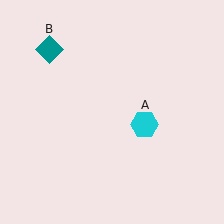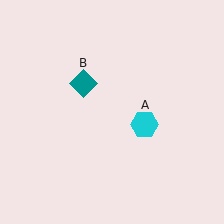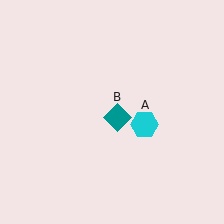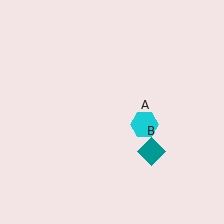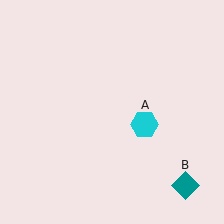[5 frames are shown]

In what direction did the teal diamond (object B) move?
The teal diamond (object B) moved down and to the right.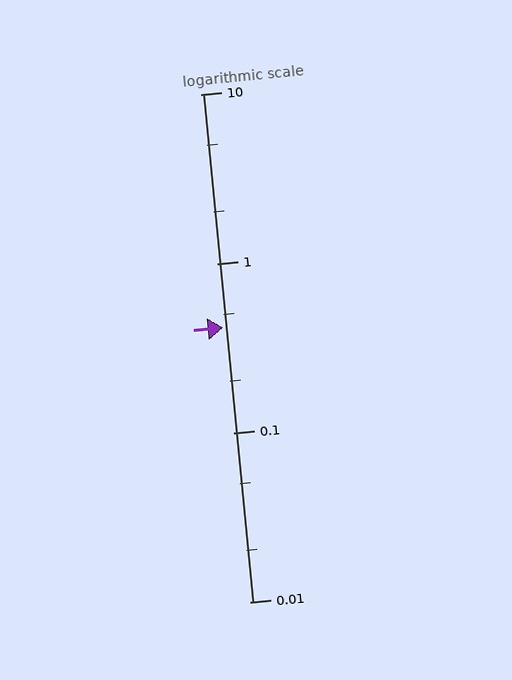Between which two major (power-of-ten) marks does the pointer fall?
The pointer is between 0.1 and 1.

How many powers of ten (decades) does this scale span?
The scale spans 3 decades, from 0.01 to 10.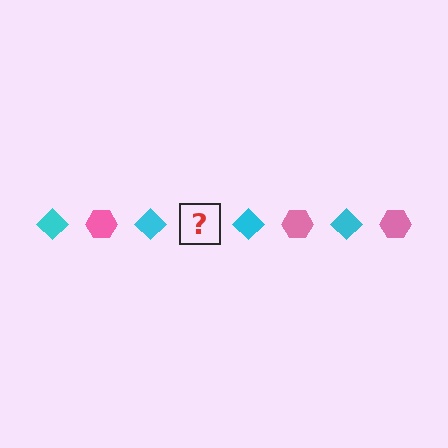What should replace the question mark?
The question mark should be replaced with a pink hexagon.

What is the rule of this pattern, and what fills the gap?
The rule is that the pattern alternates between cyan diamond and pink hexagon. The gap should be filled with a pink hexagon.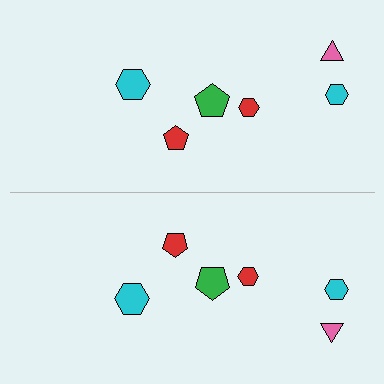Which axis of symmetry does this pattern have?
The pattern has a horizontal axis of symmetry running through the center of the image.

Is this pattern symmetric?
Yes, this pattern has bilateral (reflection) symmetry.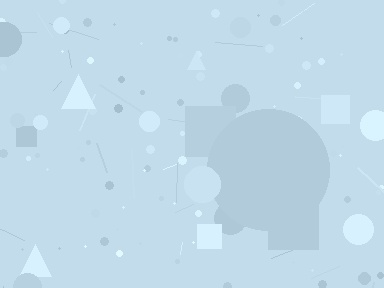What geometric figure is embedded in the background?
A circle is embedded in the background.